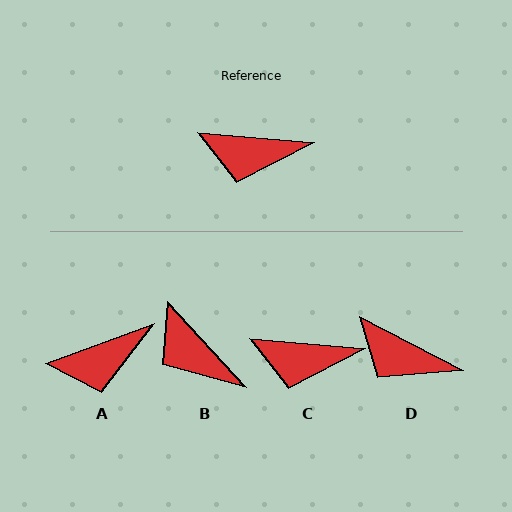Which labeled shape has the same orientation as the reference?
C.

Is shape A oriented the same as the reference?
No, it is off by about 25 degrees.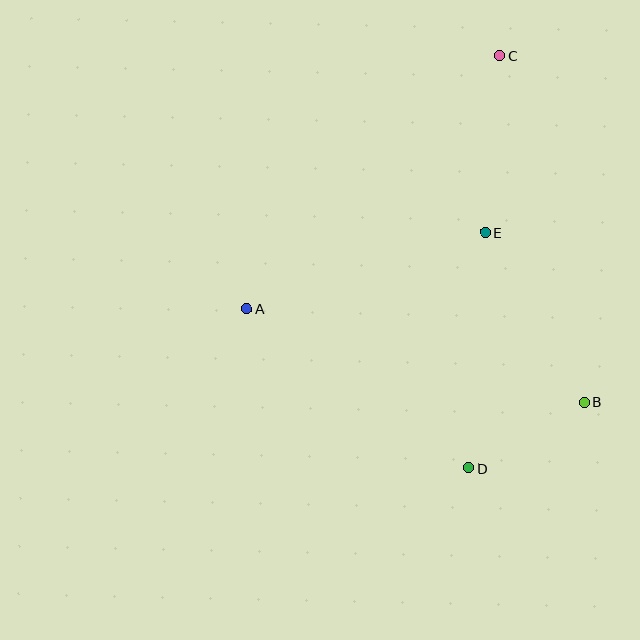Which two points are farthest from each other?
Points C and D are farthest from each other.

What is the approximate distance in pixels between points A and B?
The distance between A and B is approximately 350 pixels.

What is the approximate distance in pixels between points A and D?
The distance between A and D is approximately 273 pixels.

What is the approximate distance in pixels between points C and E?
The distance between C and E is approximately 177 pixels.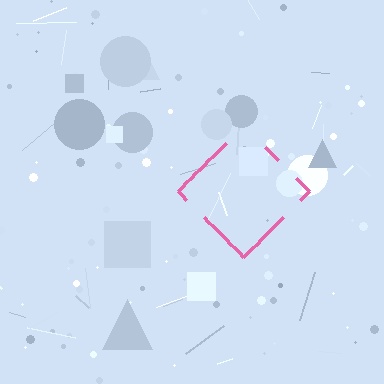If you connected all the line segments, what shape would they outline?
They would outline a diamond.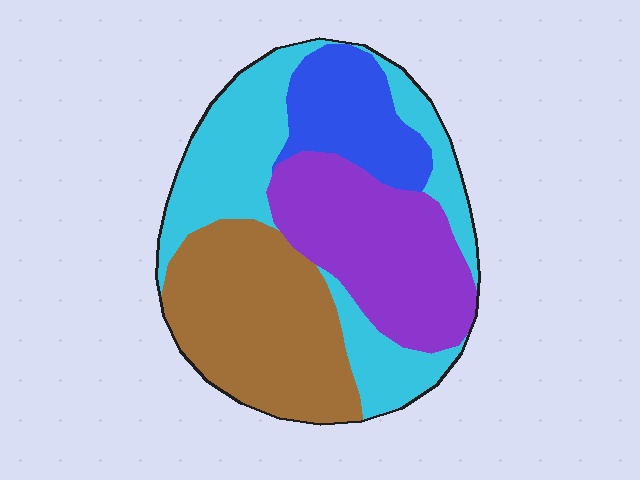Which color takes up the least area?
Blue, at roughly 15%.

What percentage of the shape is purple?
Purple covers around 25% of the shape.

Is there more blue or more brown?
Brown.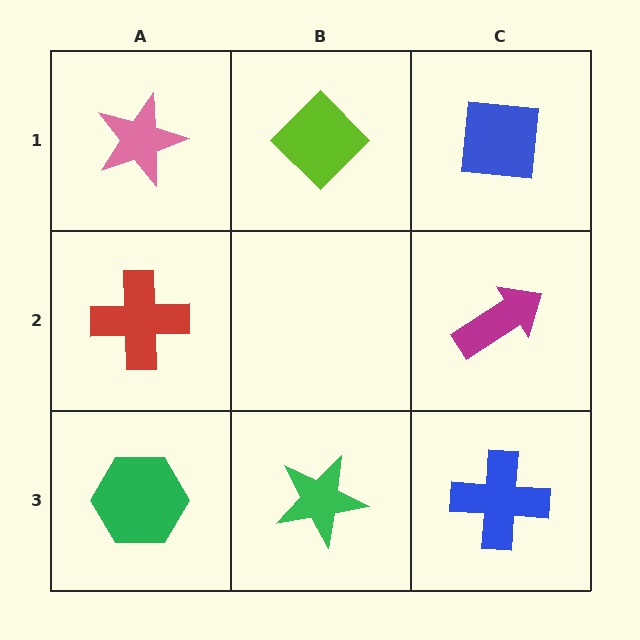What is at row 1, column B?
A lime diamond.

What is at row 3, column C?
A blue cross.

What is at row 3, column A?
A green hexagon.